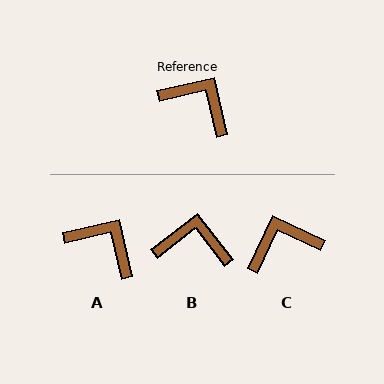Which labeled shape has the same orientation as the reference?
A.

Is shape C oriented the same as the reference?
No, it is off by about 52 degrees.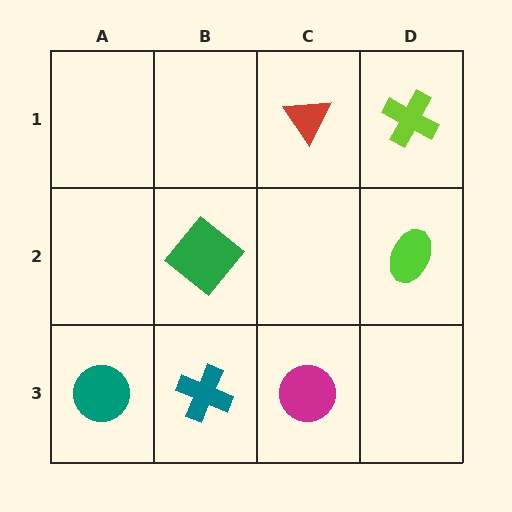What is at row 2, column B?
A green diamond.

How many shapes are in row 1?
2 shapes.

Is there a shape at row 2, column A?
No, that cell is empty.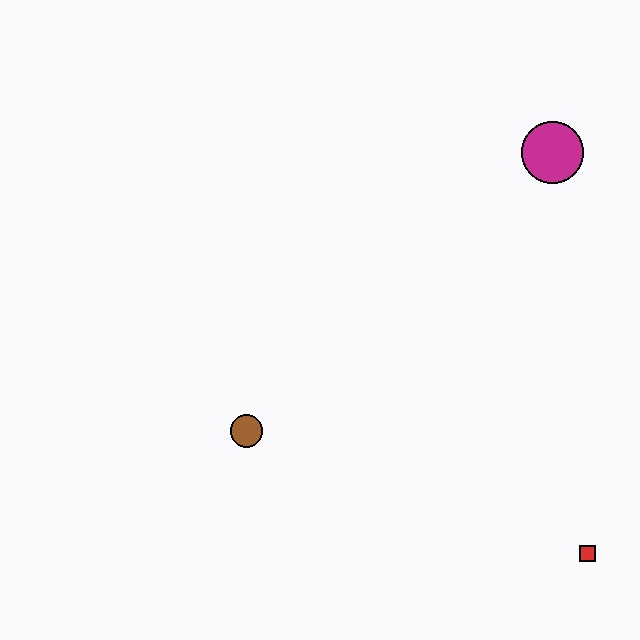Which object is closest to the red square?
The brown circle is closest to the red square.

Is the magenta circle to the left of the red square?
Yes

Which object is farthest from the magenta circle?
The brown circle is farthest from the magenta circle.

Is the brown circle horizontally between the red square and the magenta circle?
No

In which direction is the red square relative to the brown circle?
The red square is to the right of the brown circle.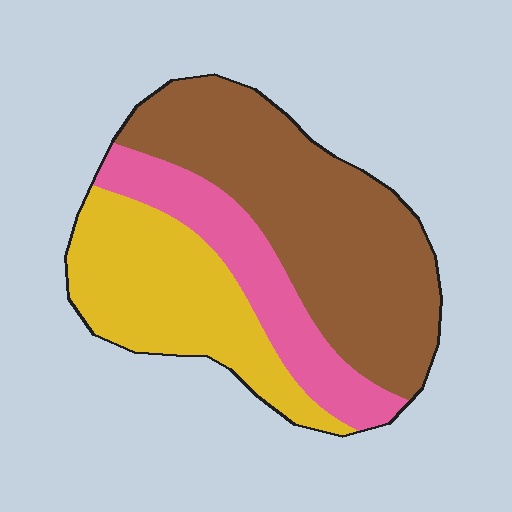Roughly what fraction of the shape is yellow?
Yellow covers 30% of the shape.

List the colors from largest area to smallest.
From largest to smallest: brown, yellow, pink.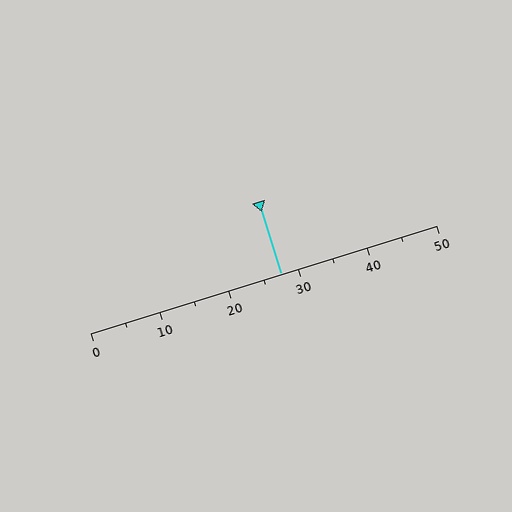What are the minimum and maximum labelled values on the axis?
The axis runs from 0 to 50.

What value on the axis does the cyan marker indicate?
The marker indicates approximately 27.5.